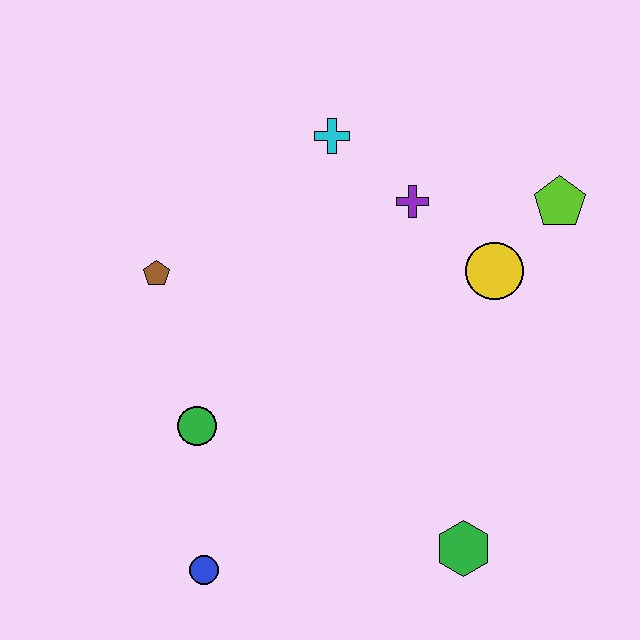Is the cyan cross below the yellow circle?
No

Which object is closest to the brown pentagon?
The green circle is closest to the brown pentagon.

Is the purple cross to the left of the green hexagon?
Yes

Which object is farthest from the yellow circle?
The blue circle is farthest from the yellow circle.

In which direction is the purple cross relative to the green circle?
The purple cross is above the green circle.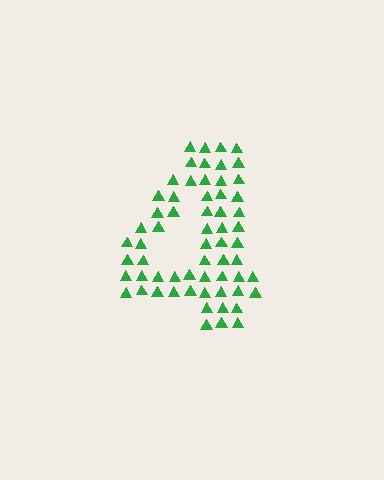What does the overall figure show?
The overall figure shows the digit 4.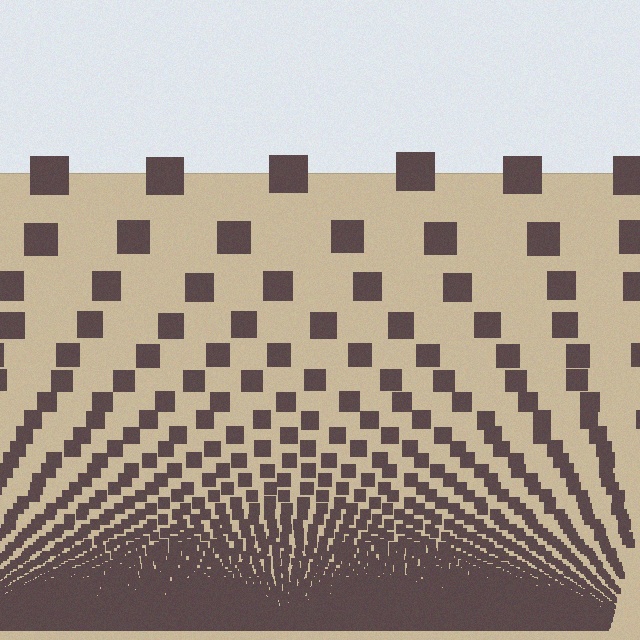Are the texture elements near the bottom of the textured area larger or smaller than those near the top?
Smaller. The gradient is inverted — elements near the bottom are smaller and denser.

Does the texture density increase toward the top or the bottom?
Density increases toward the bottom.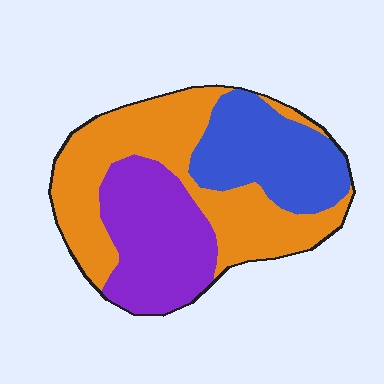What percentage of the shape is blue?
Blue covers 26% of the shape.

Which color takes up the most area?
Orange, at roughly 45%.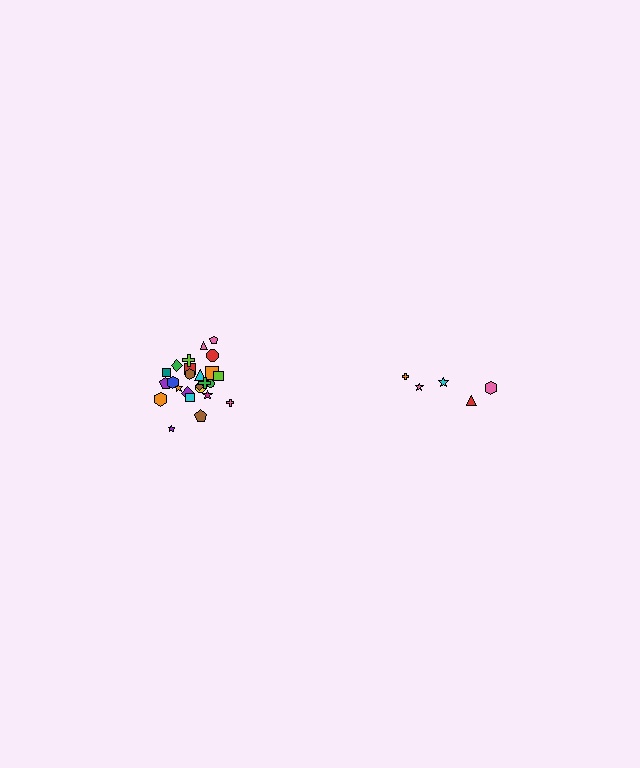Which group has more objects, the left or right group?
The left group.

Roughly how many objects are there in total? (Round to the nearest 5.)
Roughly 30 objects in total.